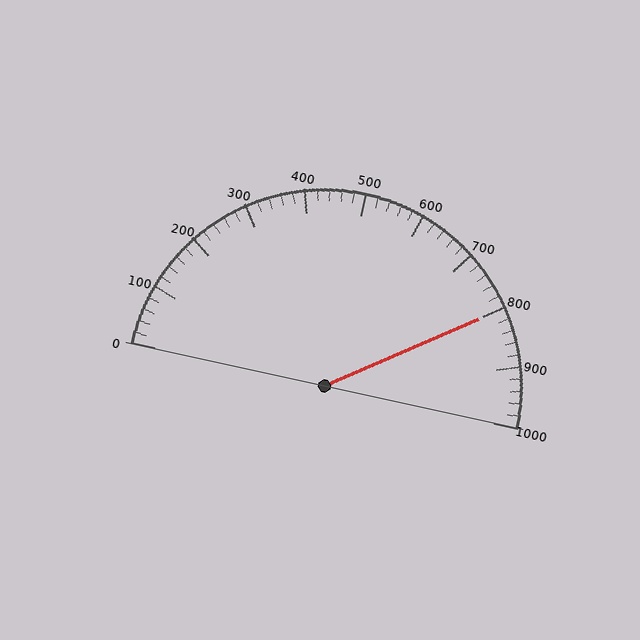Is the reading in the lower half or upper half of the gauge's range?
The reading is in the upper half of the range (0 to 1000).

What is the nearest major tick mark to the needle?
The nearest major tick mark is 800.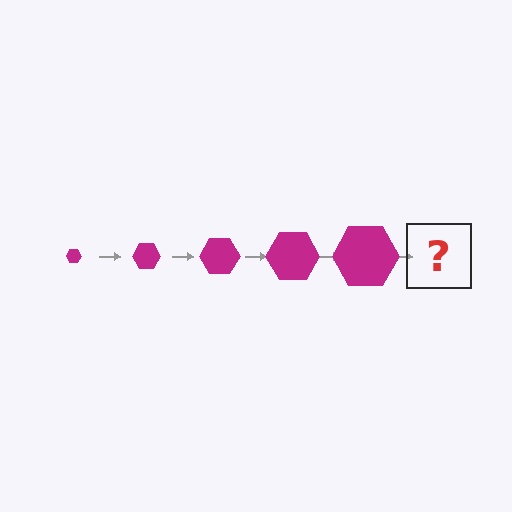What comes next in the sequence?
The next element should be a magenta hexagon, larger than the previous one.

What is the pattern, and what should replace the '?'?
The pattern is that the hexagon gets progressively larger each step. The '?' should be a magenta hexagon, larger than the previous one.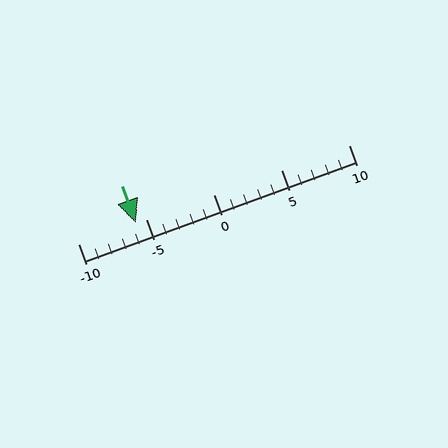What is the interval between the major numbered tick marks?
The major tick marks are spaced 5 units apart.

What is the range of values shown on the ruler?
The ruler shows values from -10 to 10.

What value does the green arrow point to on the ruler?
The green arrow points to approximately -6.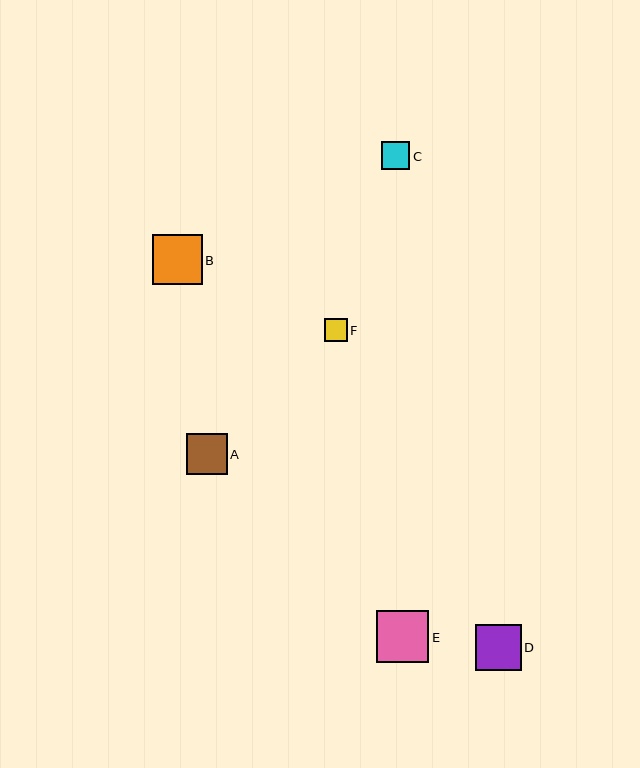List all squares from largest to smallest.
From largest to smallest: E, B, D, A, C, F.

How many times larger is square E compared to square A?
Square E is approximately 1.3 times the size of square A.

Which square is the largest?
Square E is the largest with a size of approximately 52 pixels.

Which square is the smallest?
Square F is the smallest with a size of approximately 23 pixels.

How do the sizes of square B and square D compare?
Square B and square D are approximately the same size.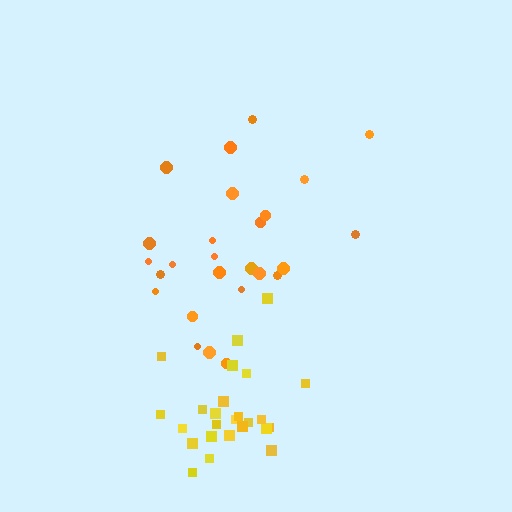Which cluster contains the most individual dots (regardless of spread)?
Orange (26).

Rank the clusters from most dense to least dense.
yellow, orange.